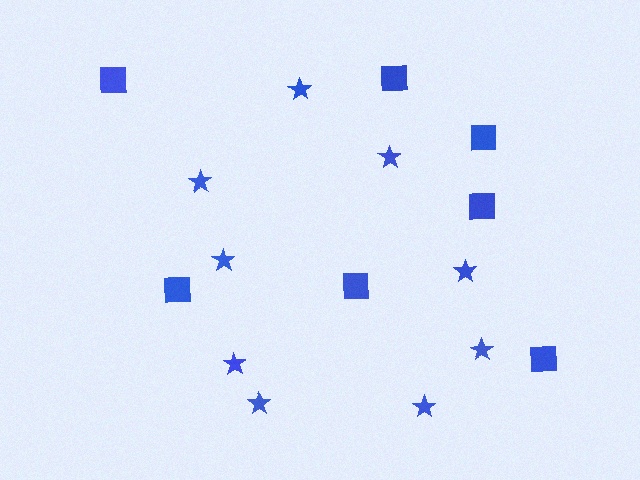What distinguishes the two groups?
There are 2 groups: one group of squares (7) and one group of stars (9).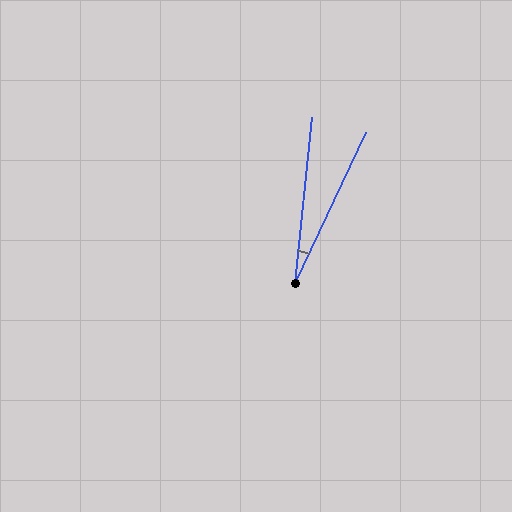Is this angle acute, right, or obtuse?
It is acute.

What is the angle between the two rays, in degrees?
Approximately 19 degrees.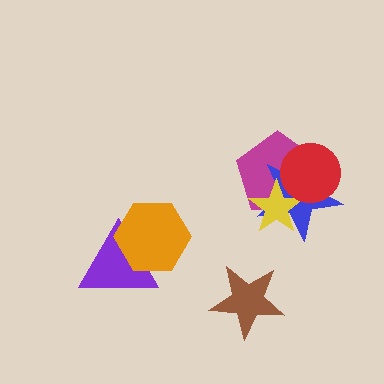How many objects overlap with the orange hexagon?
1 object overlaps with the orange hexagon.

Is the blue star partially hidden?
Yes, it is partially covered by another shape.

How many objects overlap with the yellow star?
3 objects overlap with the yellow star.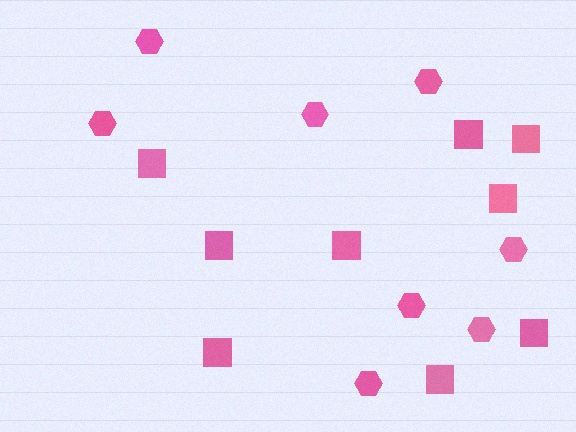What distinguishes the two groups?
There are 2 groups: one group of hexagons (8) and one group of squares (9).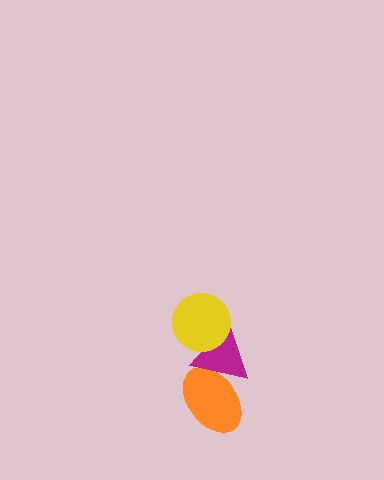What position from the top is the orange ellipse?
The orange ellipse is 3rd from the top.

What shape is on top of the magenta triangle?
The yellow circle is on top of the magenta triangle.